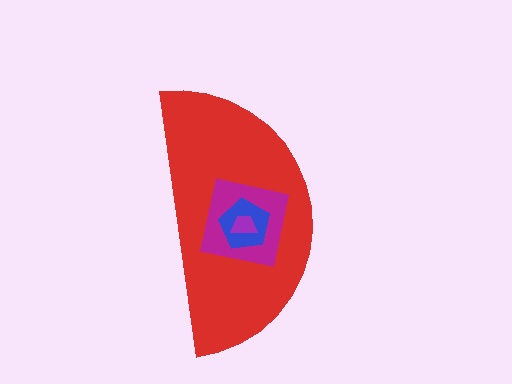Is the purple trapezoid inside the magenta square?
Yes.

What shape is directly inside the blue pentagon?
The purple trapezoid.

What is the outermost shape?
The red semicircle.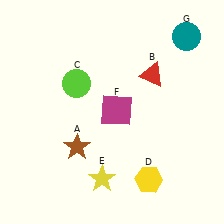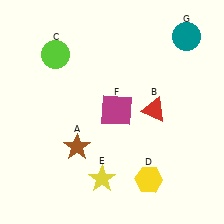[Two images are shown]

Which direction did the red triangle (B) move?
The red triangle (B) moved down.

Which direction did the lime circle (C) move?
The lime circle (C) moved up.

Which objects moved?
The objects that moved are: the red triangle (B), the lime circle (C).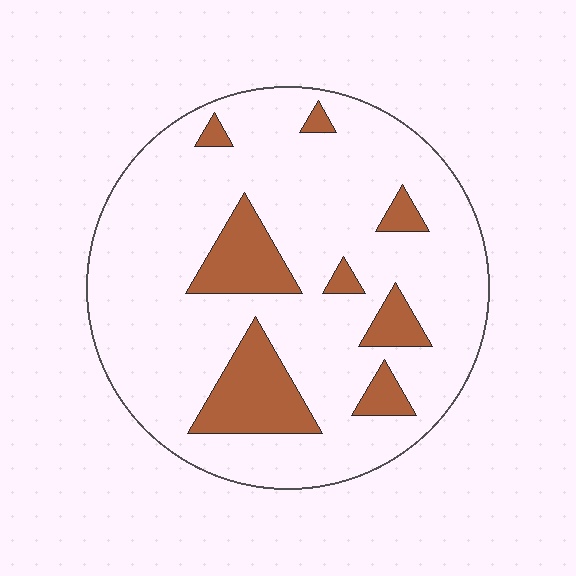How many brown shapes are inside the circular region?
8.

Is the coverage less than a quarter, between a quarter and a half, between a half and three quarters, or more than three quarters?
Less than a quarter.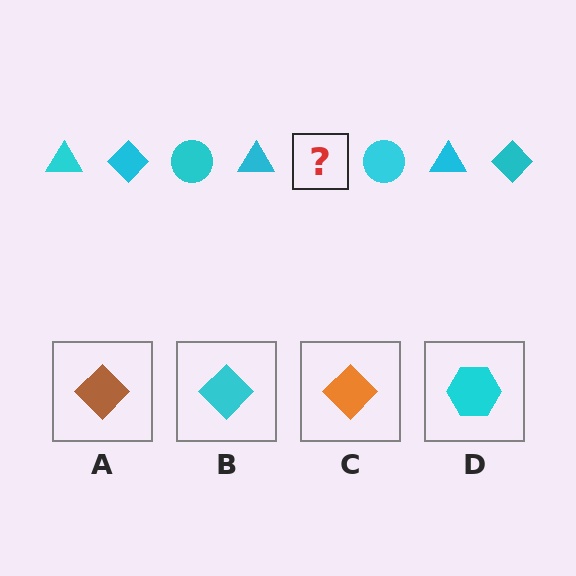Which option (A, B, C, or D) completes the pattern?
B.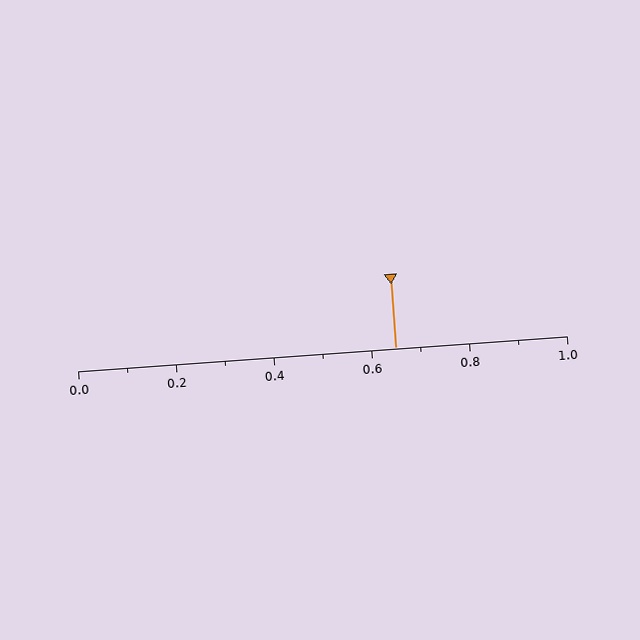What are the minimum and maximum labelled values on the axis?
The axis runs from 0.0 to 1.0.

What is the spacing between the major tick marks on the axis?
The major ticks are spaced 0.2 apart.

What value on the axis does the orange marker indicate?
The marker indicates approximately 0.65.